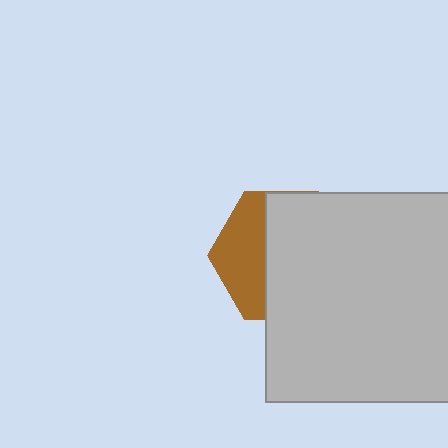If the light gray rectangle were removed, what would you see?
You would see the complete brown hexagon.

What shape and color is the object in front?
The object in front is a light gray rectangle.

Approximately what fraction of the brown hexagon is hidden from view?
Roughly 64% of the brown hexagon is hidden behind the light gray rectangle.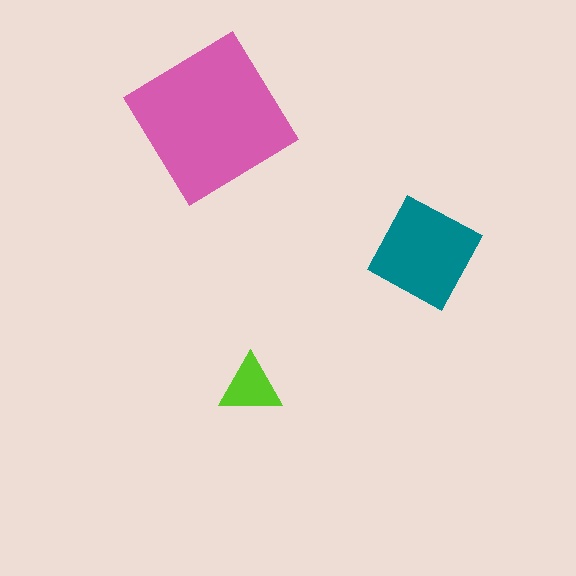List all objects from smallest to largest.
The lime triangle, the teal diamond, the pink diamond.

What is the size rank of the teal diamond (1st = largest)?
2nd.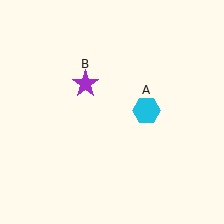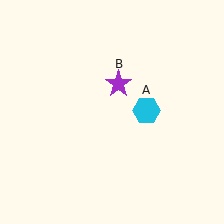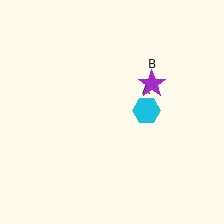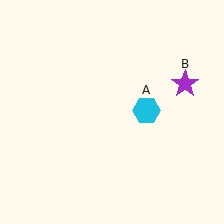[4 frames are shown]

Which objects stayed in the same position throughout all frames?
Cyan hexagon (object A) remained stationary.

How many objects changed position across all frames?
1 object changed position: purple star (object B).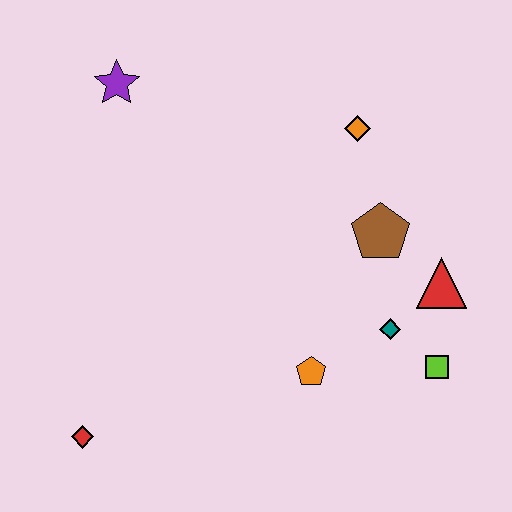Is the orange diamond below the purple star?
Yes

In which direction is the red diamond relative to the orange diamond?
The red diamond is below the orange diamond.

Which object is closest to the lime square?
The teal diamond is closest to the lime square.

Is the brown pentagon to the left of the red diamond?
No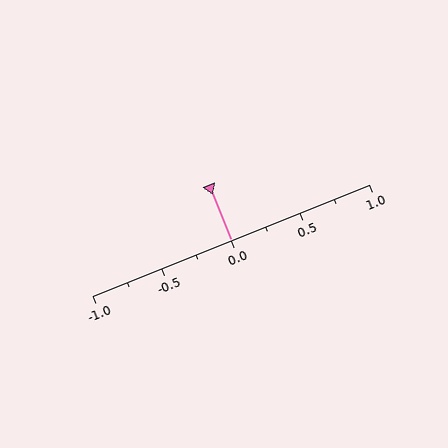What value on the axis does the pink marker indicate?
The marker indicates approximately 0.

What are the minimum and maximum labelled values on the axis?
The axis runs from -1.0 to 1.0.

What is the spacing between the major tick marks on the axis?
The major ticks are spaced 0.5 apart.